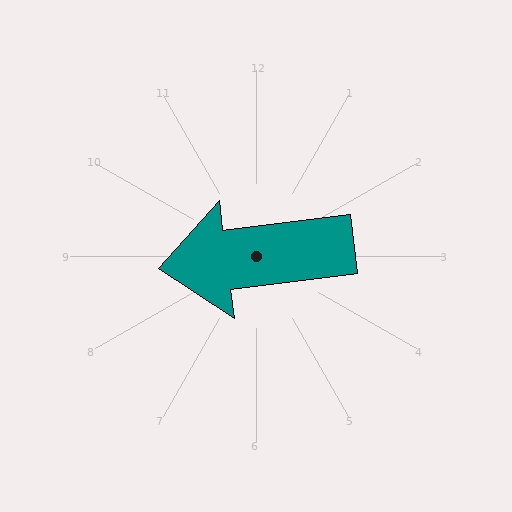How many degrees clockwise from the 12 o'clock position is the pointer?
Approximately 263 degrees.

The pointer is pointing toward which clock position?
Roughly 9 o'clock.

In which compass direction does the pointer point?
West.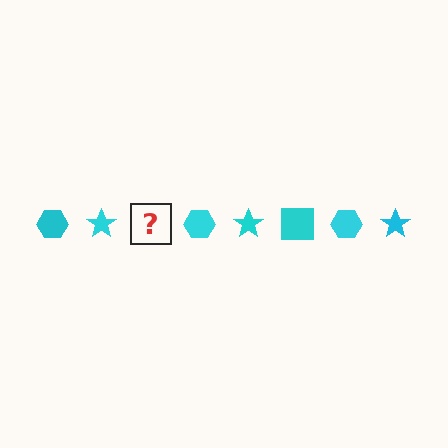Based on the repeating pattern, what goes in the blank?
The blank should be a cyan square.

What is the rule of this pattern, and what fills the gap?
The rule is that the pattern cycles through hexagon, star, square shapes in cyan. The gap should be filled with a cyan square.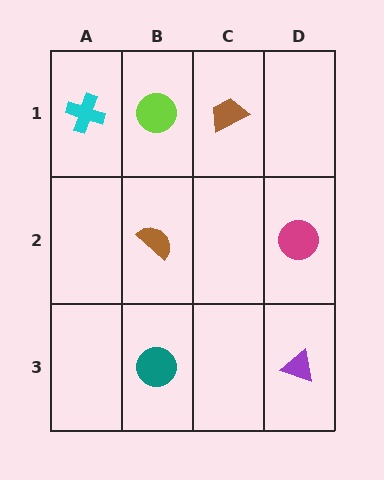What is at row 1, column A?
A cyan cross.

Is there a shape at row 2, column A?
No, that cell is empty.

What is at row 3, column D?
A purple triangle.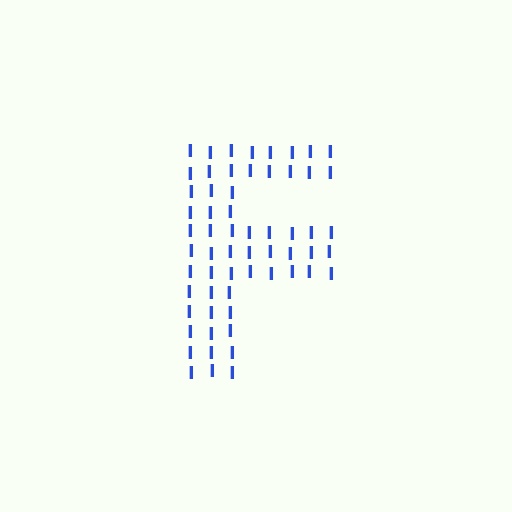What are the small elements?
The small elements are letter I's.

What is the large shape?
The large shape is the letter F.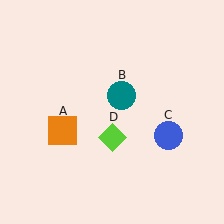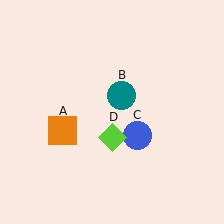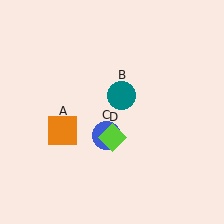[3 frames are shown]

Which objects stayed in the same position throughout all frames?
Orange square (object A) and teal circle (object B) and lime diamond (object D) remained stationary.